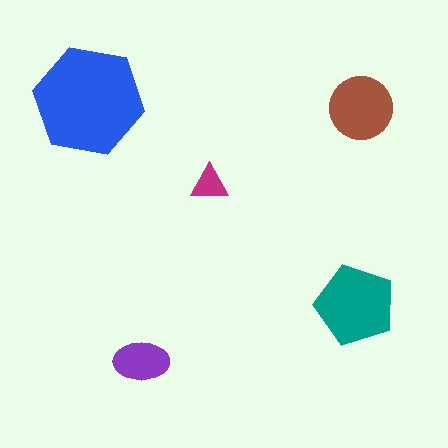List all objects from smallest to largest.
The magenta triangle, the purple ellipse, the brown circle, the teal pentagon, the blue hexagon.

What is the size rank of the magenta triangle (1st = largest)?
5th.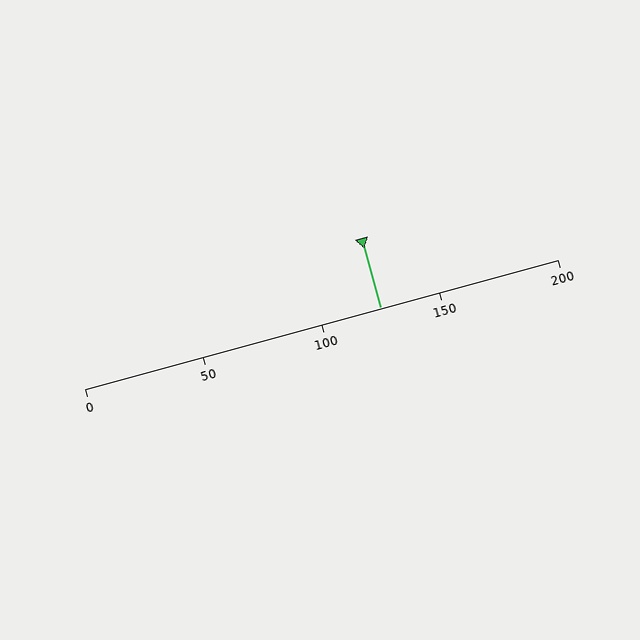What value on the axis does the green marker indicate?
The marker indicates approximately 125.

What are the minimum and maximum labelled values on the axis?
The axis runs from 0 to 200.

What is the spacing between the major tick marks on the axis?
The major ticks are spaced 50 apart.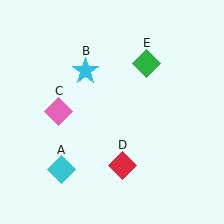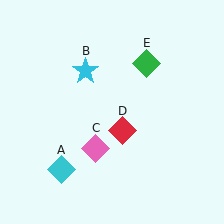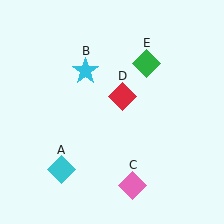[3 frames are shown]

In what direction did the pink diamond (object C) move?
The pink diamond (object C) moved down and to the right.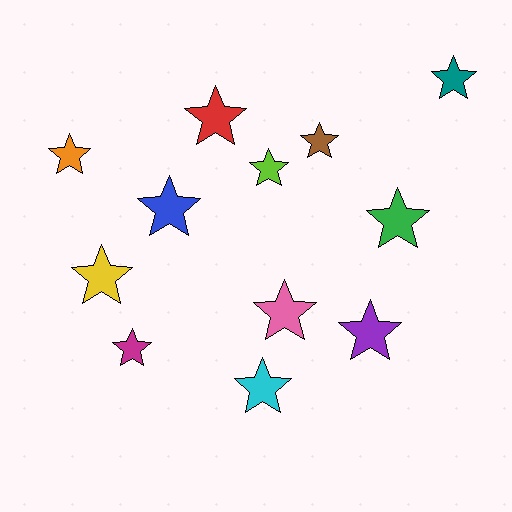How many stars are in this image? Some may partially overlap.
There are 12 stars.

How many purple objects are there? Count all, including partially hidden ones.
There is 1 purple object.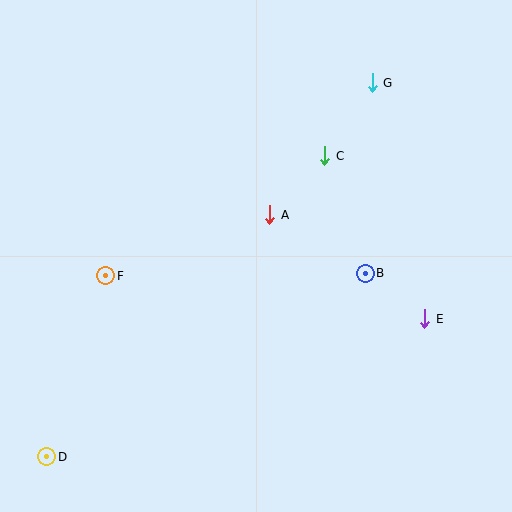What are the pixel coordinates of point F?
Point F is at (106, 276).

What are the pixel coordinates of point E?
Point E is at (425, 319).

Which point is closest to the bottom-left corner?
Point D is closest to the bottom-left corner.